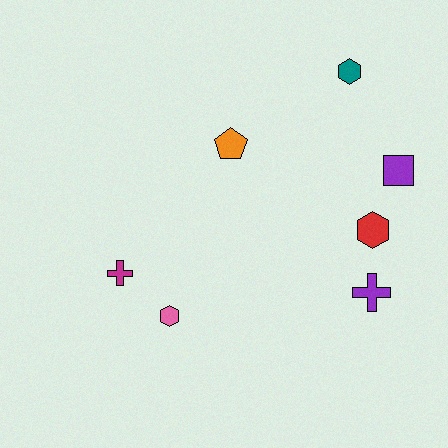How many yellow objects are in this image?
There are no yellow objects.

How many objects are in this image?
There are 7 objects.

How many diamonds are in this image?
There are no diamonds.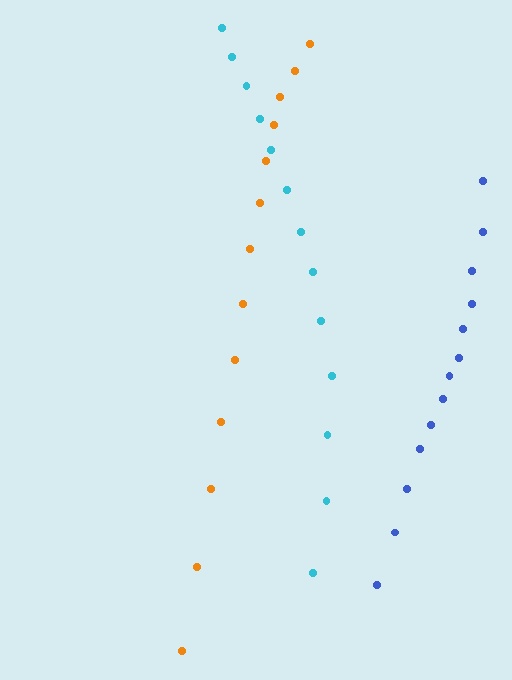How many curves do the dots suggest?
There are 3 distinct paths.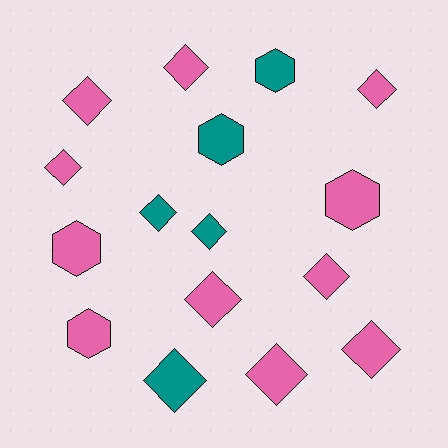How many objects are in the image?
There are 16 objects.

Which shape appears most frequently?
Diamond, with 11 objects.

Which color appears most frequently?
Pink, with 11 objects.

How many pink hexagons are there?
There are 3 pink hexagons.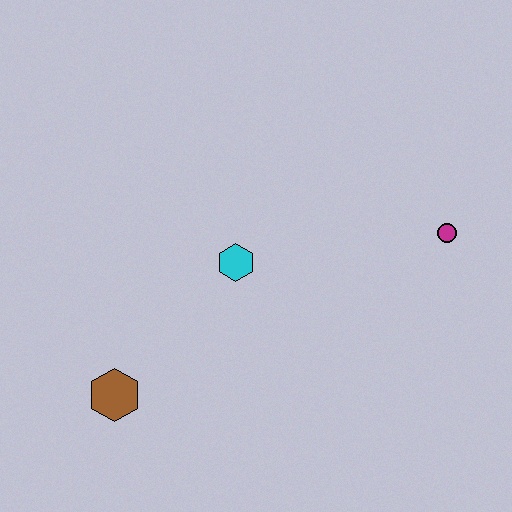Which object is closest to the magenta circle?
The cyan hexagon is closest to the magenta circle.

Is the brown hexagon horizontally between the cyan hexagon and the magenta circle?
No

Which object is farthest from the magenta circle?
The brown hexagon is farthest from the magenta circle.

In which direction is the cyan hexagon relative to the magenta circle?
The cyan hexagon is to the left of the magenta circle.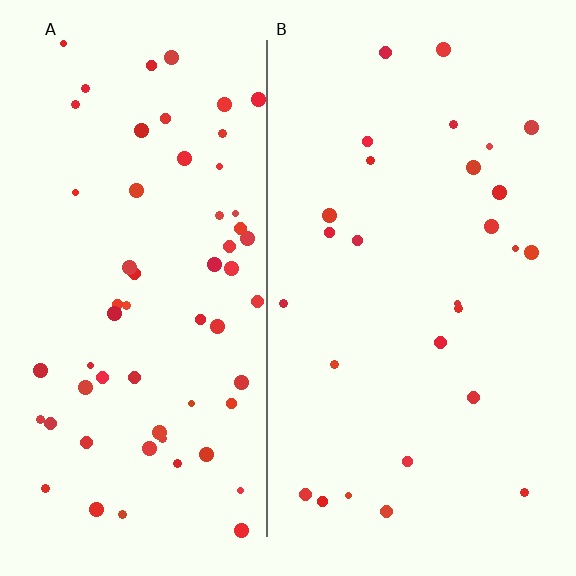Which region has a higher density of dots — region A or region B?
A (the left).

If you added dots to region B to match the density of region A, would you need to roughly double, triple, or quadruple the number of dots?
Approximately double.